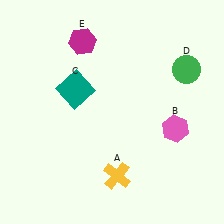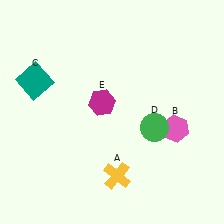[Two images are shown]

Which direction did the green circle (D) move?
The green circle (D) moved down.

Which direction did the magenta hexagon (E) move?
The magenta hexagon (E) moved down.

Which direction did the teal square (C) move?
The teal square (C) moved left.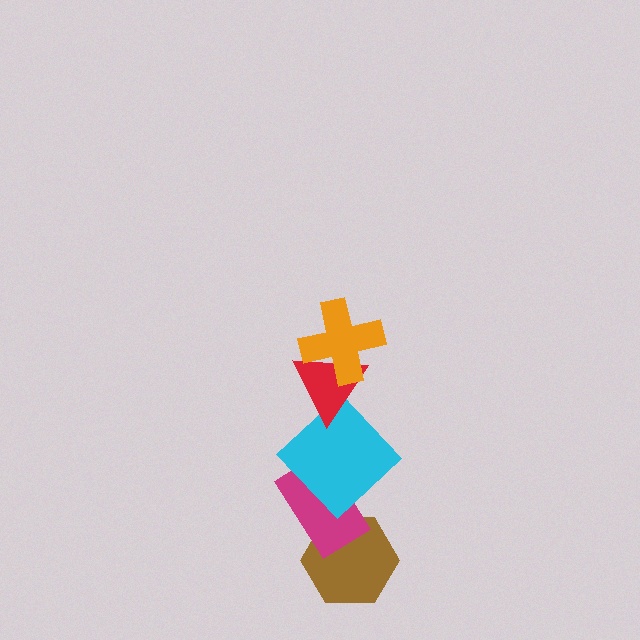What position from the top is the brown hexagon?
The brown hexagon is 5th from the top.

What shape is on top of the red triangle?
The orange cross is on top of the red triangle.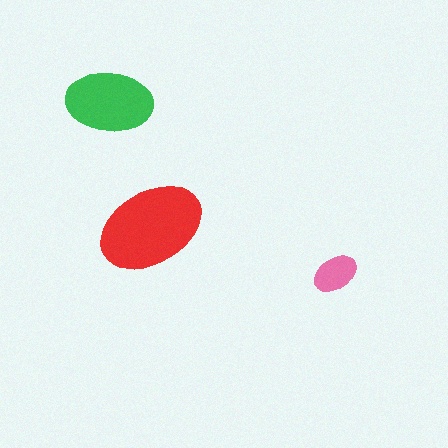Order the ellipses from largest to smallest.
the red one, the green one, the pink one.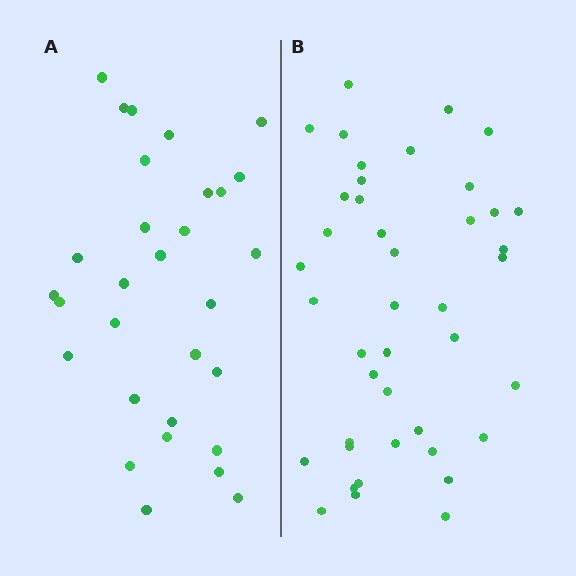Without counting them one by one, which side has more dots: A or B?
Region B (the right region) has more dots.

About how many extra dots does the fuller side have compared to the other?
Region B has roughly 12 or so more dots than region A.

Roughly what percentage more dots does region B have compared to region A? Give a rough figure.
About 40% more.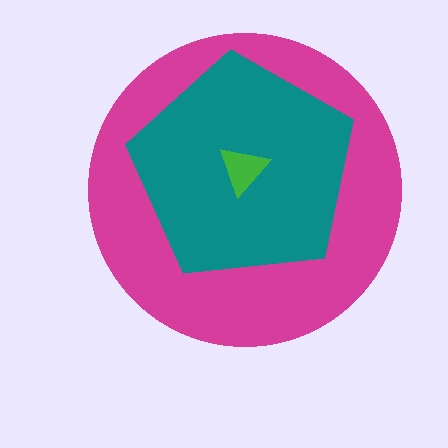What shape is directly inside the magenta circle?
The teal pentagon.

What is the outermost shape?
The magenta circle.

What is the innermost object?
The green triangle.